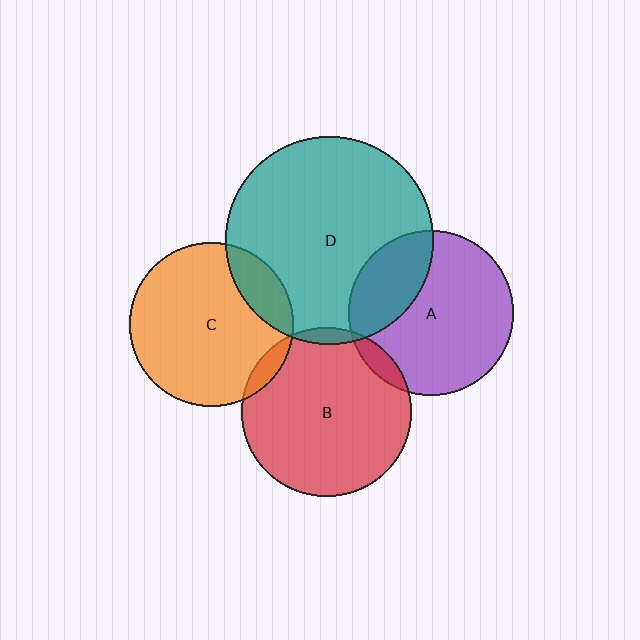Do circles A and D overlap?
Yes.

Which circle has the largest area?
Circle D (teal).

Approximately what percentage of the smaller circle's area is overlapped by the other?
Approximately 30%.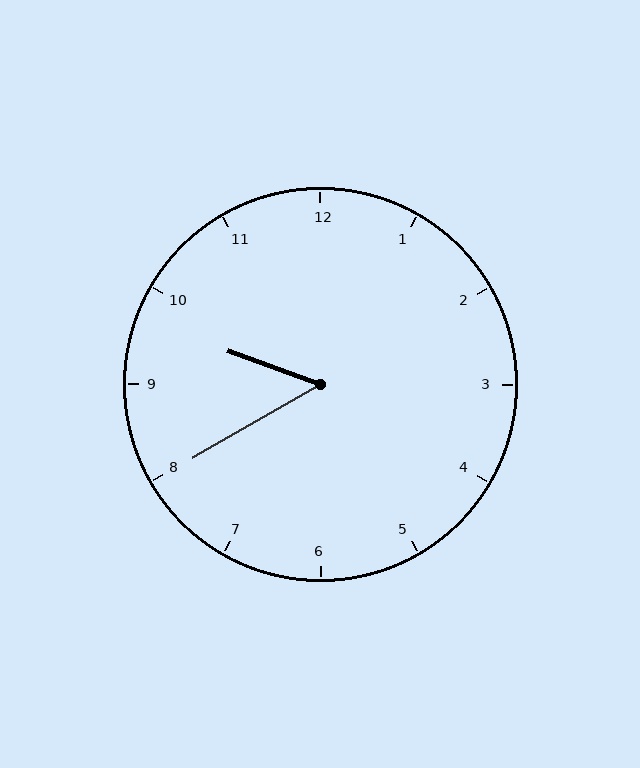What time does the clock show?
9:40.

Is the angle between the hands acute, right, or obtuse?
It is acute.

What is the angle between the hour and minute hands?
Approximately 50 degrees.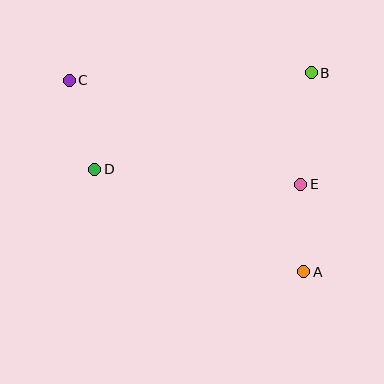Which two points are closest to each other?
Points A and E are closest to each other.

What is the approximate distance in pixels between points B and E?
The distance between B and E is approximately 112 pixels.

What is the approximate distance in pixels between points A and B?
The distance between A and B is approximately 199 pixels.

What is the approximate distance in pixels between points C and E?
The distance between C and E is approximately 254 pixels.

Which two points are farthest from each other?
Points A and C are farthest from each other.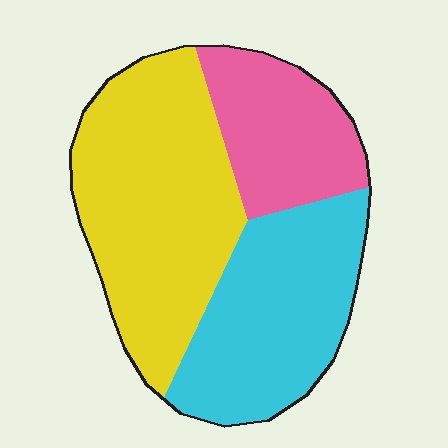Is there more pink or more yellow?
Yellow.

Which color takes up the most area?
Yellow, at roughly 45%.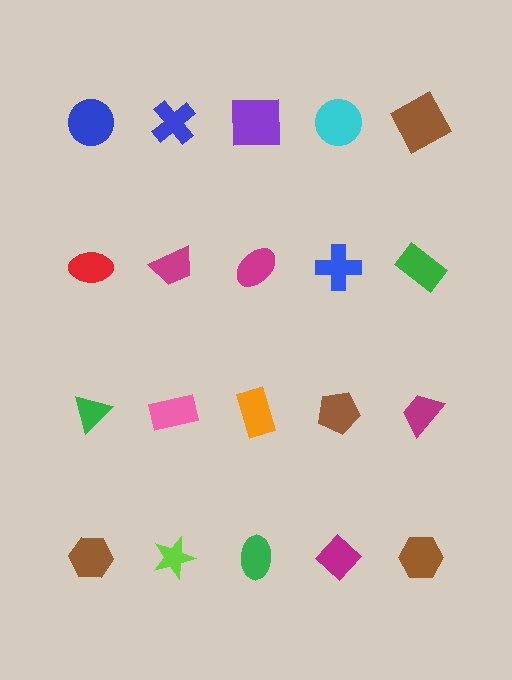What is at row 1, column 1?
A blue circle.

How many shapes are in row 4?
5 shapes.